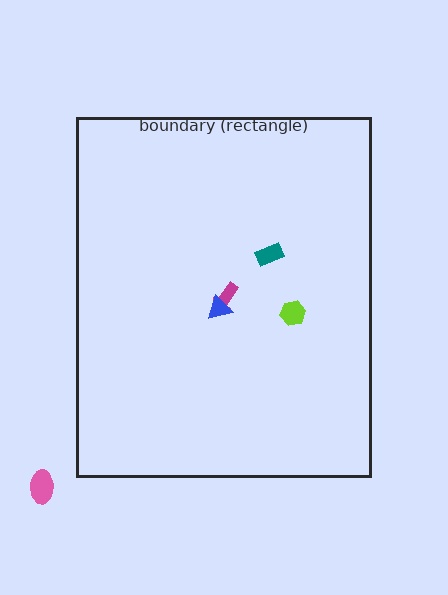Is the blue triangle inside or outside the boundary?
Inside.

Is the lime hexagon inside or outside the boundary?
Inside.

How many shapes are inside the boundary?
4 inside, 1 outside.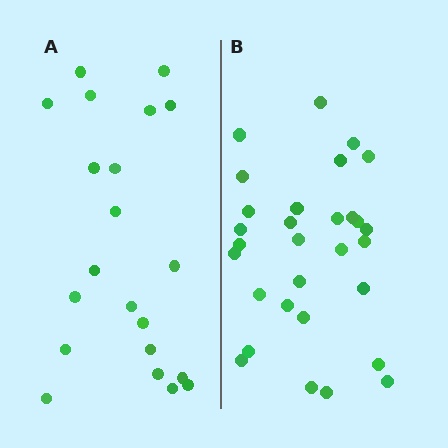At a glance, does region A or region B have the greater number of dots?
Region B (the right region) has more dots.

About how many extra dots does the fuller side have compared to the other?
Region B has roughly 8 or so more dots than region A.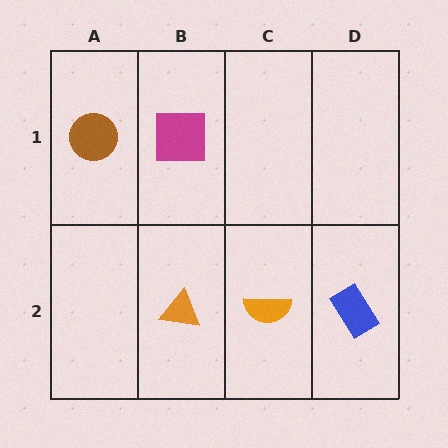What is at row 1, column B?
A magenta square.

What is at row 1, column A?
A brown circle.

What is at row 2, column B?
An orange triangle.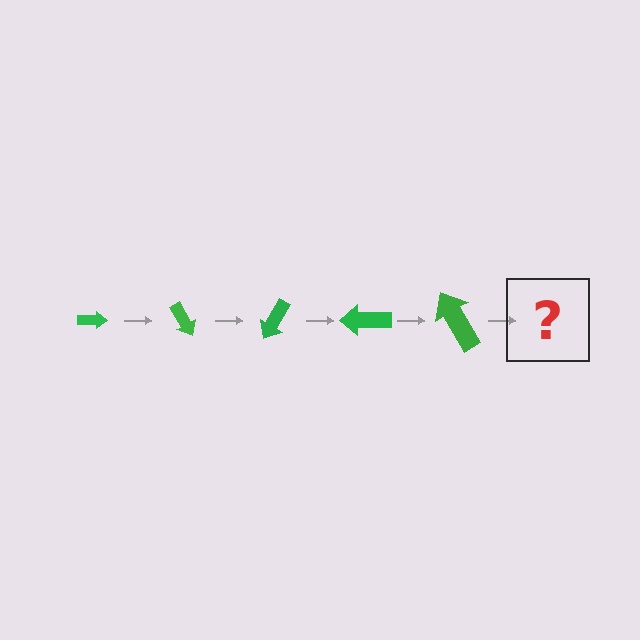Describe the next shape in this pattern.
It should be an arrow, larger than the previous one and rotated 300 degrees from the start.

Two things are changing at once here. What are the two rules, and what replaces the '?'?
The two rules are that the arrow grows larger each step and it rotates 60 degrees each step. The '?' should be an arrow, larger than the previous one and rotated 300 degrees from the start.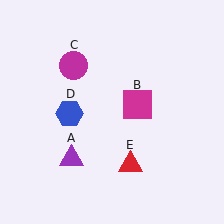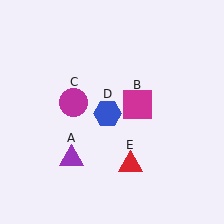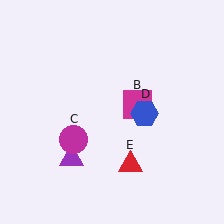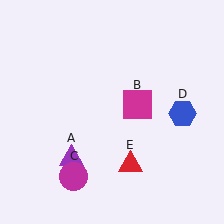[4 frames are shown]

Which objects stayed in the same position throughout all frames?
Purple triangle (object A) and magenta square (object B) and red triangle (object E) remained stationary.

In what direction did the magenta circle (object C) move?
The magenta circle (object C) moved down.